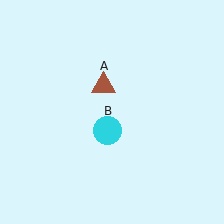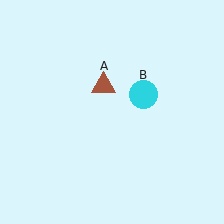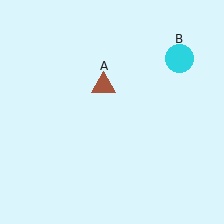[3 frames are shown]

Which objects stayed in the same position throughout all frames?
Brown triangle (object A) remained stationary.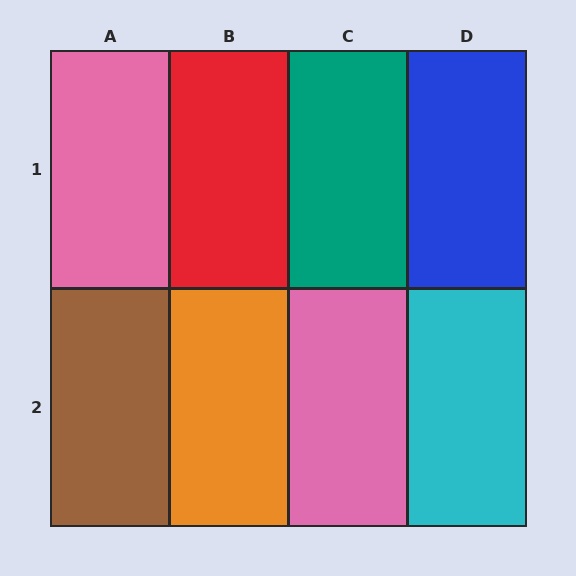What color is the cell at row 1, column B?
Red.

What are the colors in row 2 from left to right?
Brown, orange, pink, cyan.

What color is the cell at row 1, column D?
Blue.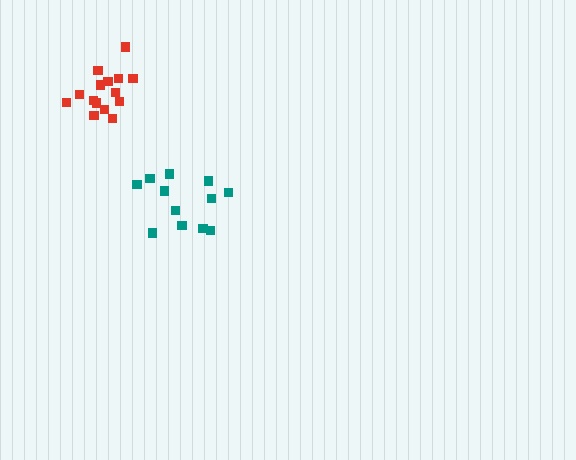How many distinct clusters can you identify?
There are 2 distinct clusters.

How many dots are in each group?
Group 1: 12 dots, Group 2: 15 dots (27 total).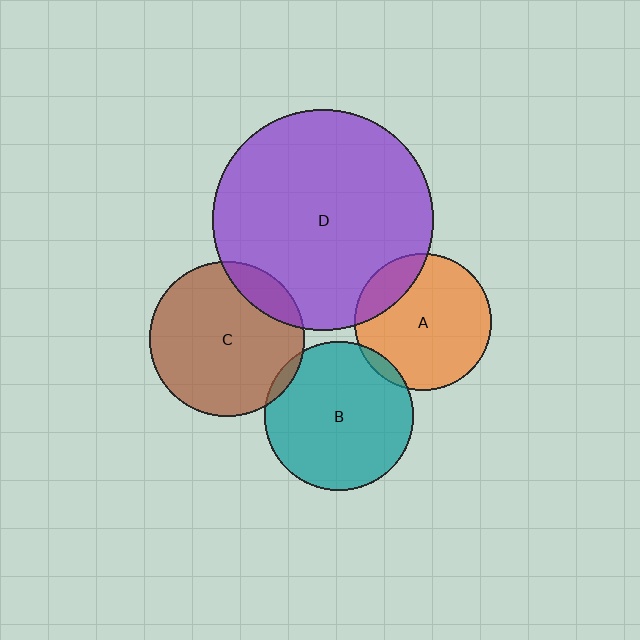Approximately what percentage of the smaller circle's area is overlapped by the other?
Approximately 15%.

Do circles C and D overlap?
Yes.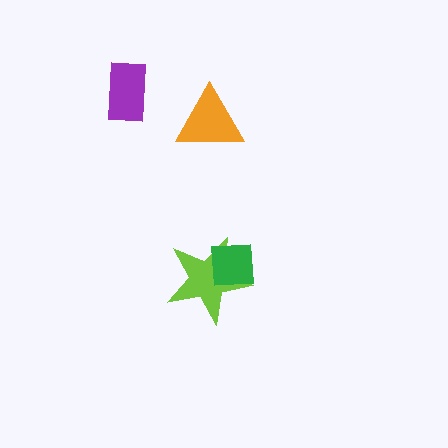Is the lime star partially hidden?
Yes, it is partially covered by another shape.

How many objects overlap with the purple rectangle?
0 objects overlap with the purple rectangle.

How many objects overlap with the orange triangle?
0 objects overlap with the orange triangle.